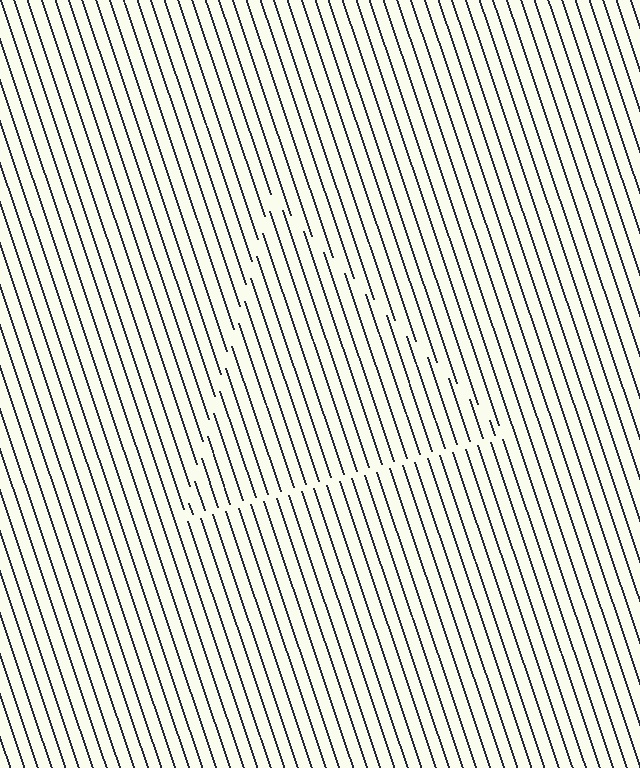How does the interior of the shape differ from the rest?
The interior of the shape contains the same grating, shifted by half a period — the contour is defined by the phase discontinuity where line-ends from the inner and outer gratings abut.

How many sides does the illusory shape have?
3 sides — the line-ends trace a triangle.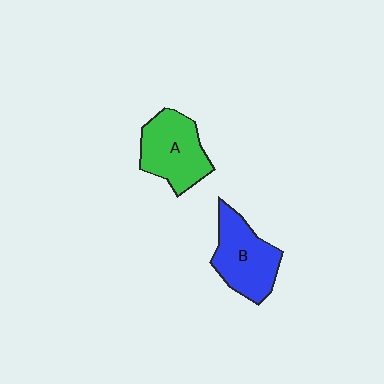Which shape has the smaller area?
Shape B (blue).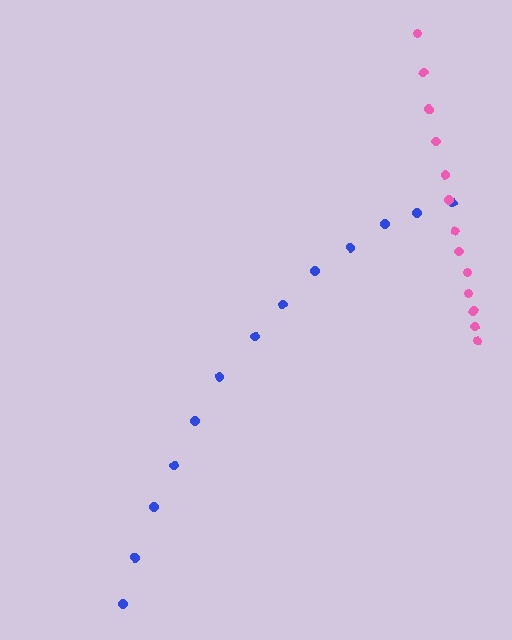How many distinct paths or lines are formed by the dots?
There are 2 distinct paths.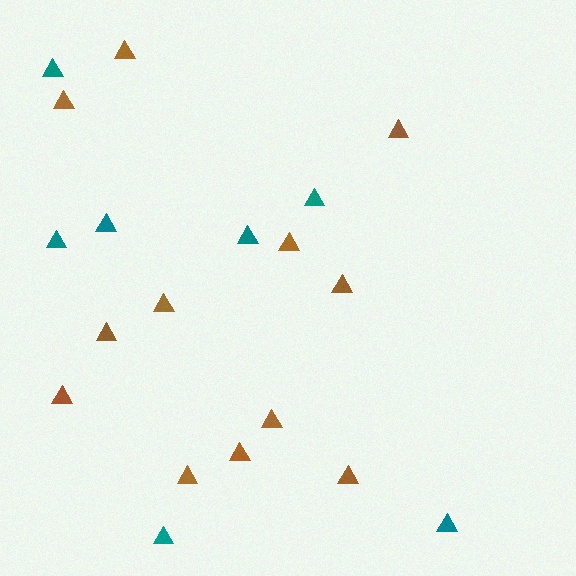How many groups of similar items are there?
There are 2 groups: one group of teal triangles (7) and one group of brown triangles (12).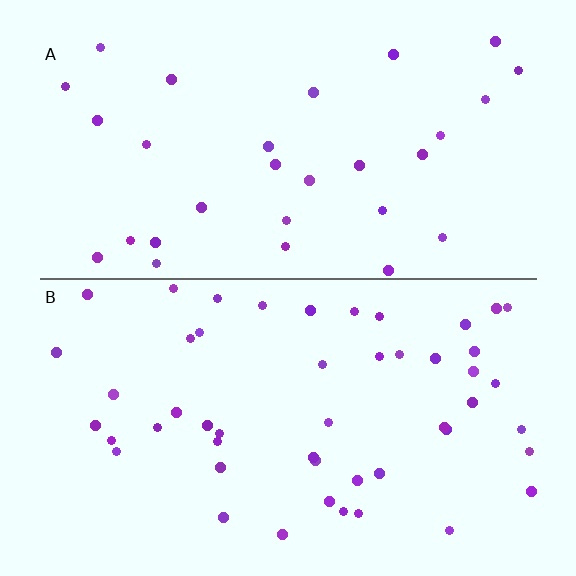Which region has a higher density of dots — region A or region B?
B (the bottom).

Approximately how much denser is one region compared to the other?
Approximately 1.7× — region B over region A.